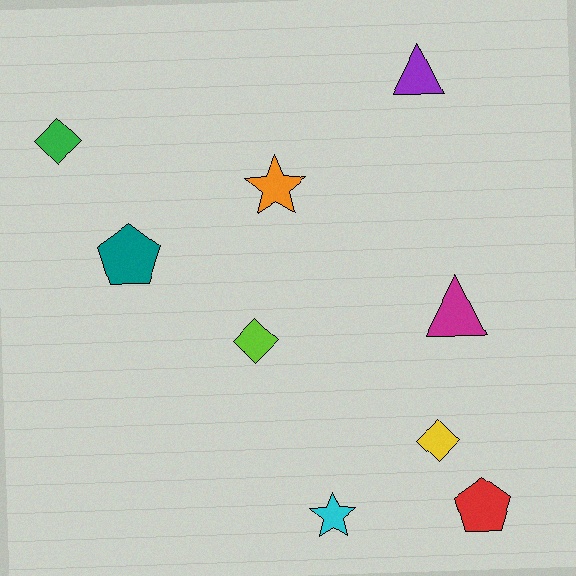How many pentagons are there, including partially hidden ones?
There are 2 pentagons.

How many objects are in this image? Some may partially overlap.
There are 9 objects.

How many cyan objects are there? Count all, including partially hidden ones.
There is 1 cyan object.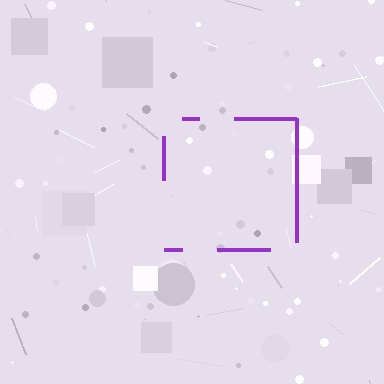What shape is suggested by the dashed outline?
The dashed outline suggests a square.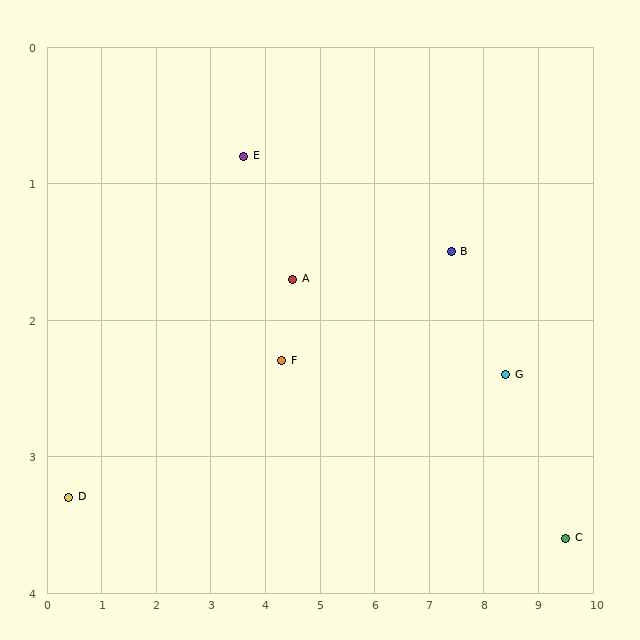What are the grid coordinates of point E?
Point E is at approximately (3.6, 0.8).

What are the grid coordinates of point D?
Point D is at approximately (0.4, 3.3).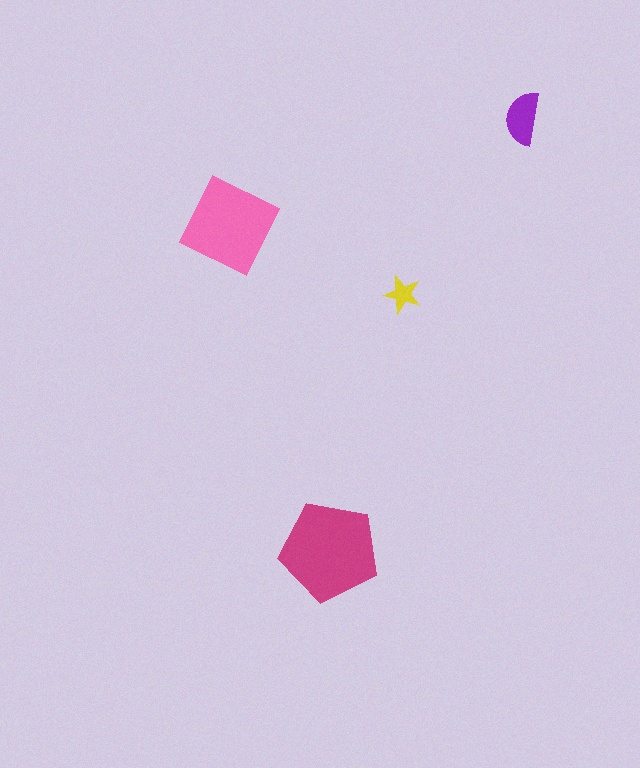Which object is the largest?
The magenta pentagon.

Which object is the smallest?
The yellow star.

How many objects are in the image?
There are 4 objects in the image.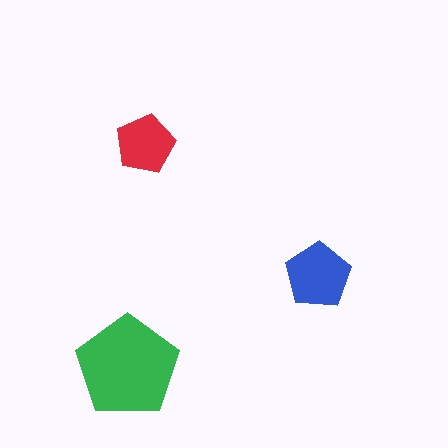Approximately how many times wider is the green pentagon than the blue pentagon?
About 1.5 times wider.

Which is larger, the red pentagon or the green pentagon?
The green one.